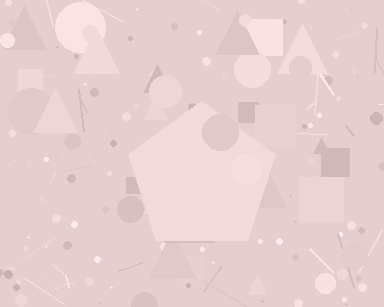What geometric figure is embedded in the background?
A pentagon is embedded in the background.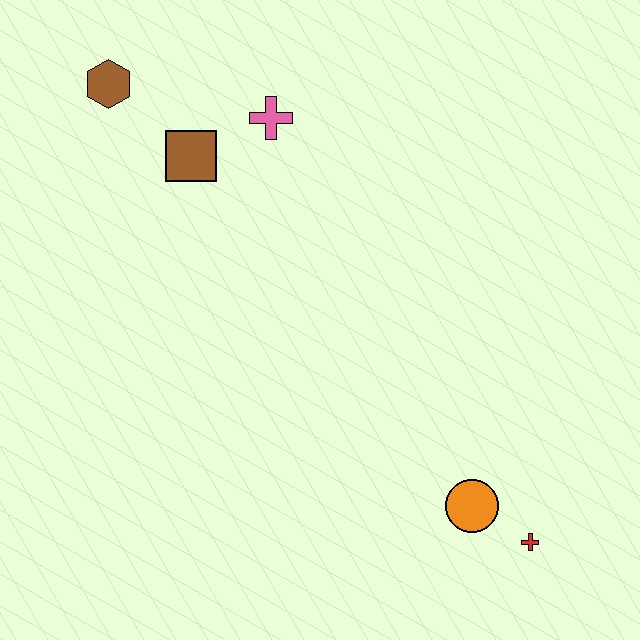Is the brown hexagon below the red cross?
No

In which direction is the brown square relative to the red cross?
The brown square is above the red cross.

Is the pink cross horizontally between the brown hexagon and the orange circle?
Yes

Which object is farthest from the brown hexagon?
The red cross is farthest from the brown hexagon.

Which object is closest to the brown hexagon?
The brown square is closest to the brown hexagon.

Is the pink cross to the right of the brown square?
Yes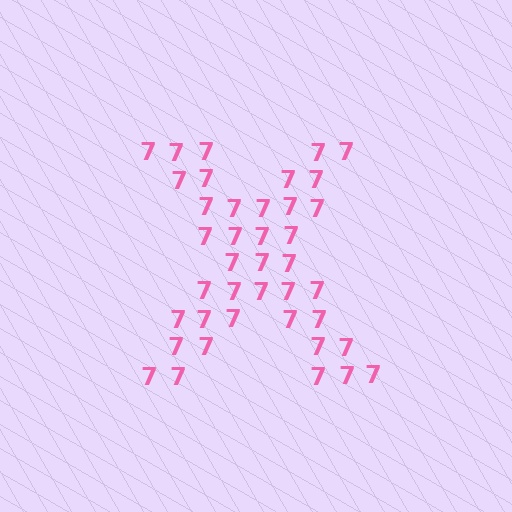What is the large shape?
The large shape is the letter X.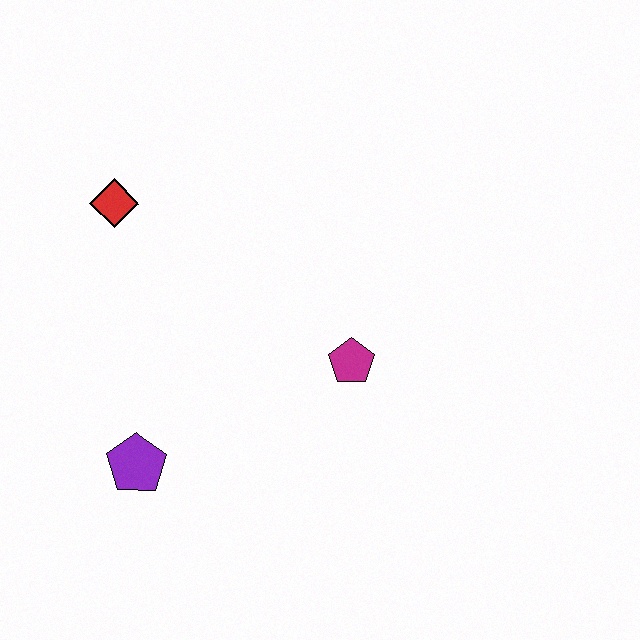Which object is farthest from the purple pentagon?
The red diamond is farthest from the purple pentagon.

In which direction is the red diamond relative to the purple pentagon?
The red diamond is above the purple pentagon.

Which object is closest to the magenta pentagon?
The purple pentagon is closest to the magenta pentagon.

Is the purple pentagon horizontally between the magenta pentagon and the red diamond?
Yes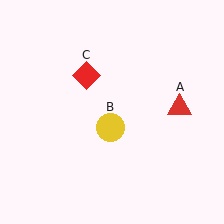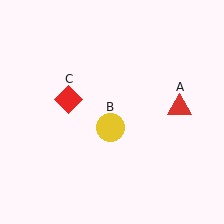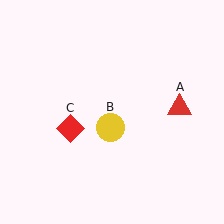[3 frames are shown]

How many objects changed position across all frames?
1 object changed position: red diamond (object C).